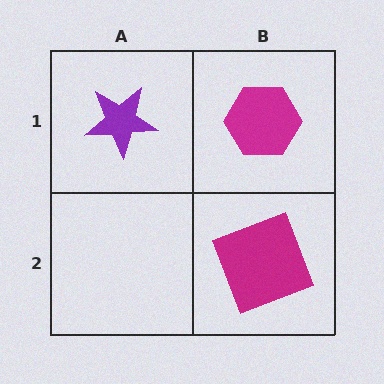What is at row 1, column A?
A purple star.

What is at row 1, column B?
A magenta hexagon.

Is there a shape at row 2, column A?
No, that cell is empty.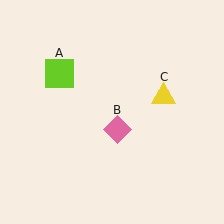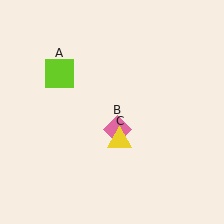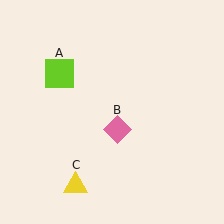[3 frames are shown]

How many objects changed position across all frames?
1 object changed position: yellow triangle (object C).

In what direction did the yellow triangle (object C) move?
The yellow triangle (object C) moved down and to the left.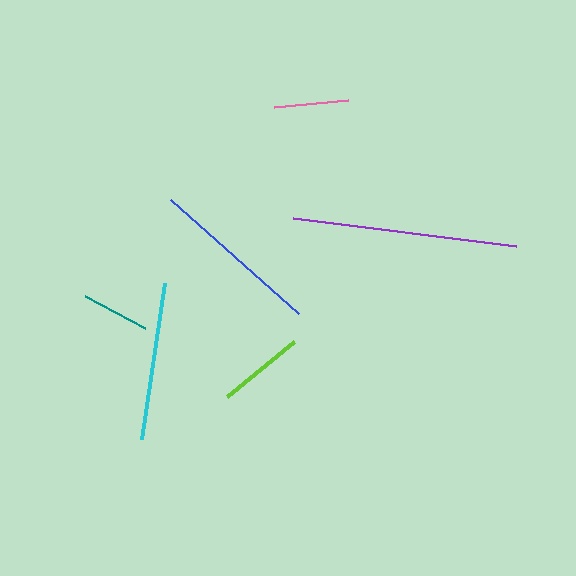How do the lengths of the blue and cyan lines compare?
The blue and cyan lines are approximately the same length.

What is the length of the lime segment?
The lime segment is approximately 86 pixels long.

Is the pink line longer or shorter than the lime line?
The lime line is longer than the pink line.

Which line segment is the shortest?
The teal line is the shortest at approximately 68 pixels.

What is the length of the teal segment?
The teal segment is approximately 68 pixels long.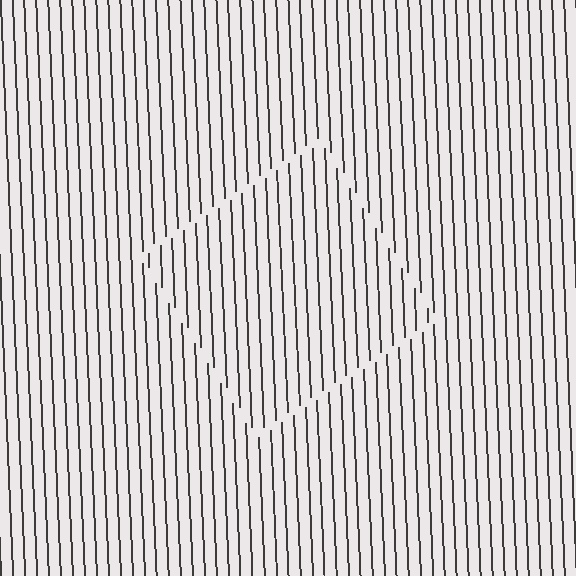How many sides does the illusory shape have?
4 sides — the line-ends trace a square.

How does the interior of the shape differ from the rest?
The interior of the shape contains the same grating, shifted by half a period — the contour is defined by the phase discontinuity where line-ends from the inner and outer gratings abut.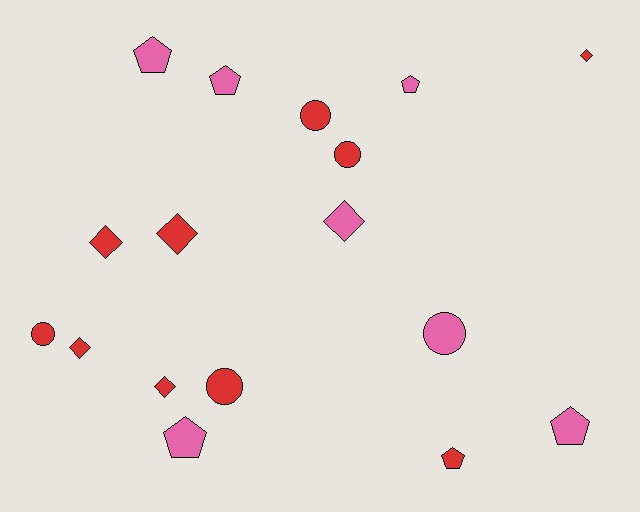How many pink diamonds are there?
There is 1 pink diamond.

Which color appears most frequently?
Red, with 10 objects.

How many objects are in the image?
There are 17 objects.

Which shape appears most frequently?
Diamond, with 6 objects.